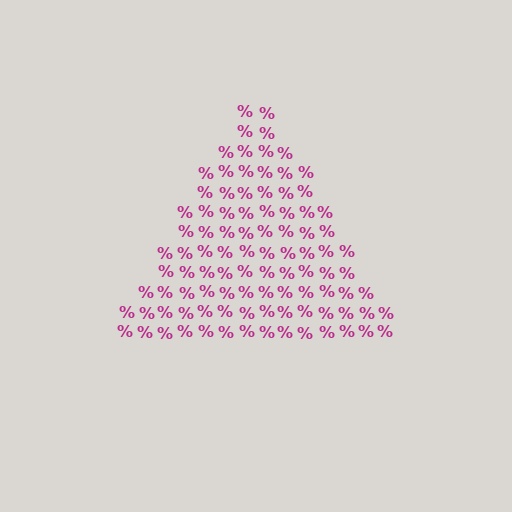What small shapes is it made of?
It is made of small percent signs.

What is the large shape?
The large shape is a triangle.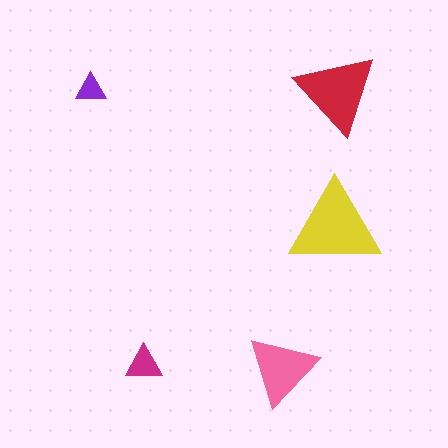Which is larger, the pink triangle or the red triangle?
The red one.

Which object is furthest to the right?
The red triangle is rightmost.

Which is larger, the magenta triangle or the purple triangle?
The magenta one.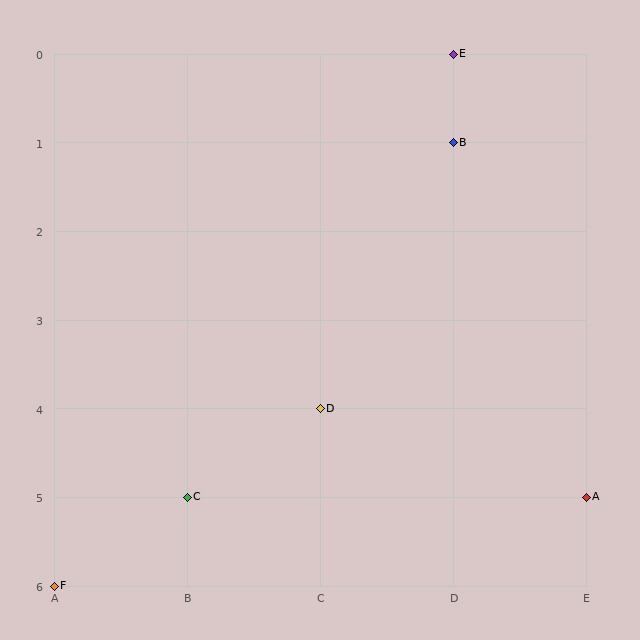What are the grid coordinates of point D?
Point D is at grid coordinates (C, 4).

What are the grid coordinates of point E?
Point E is at grid coordinates (D, 0).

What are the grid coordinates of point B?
Point B is at grid coordinates (D, 1).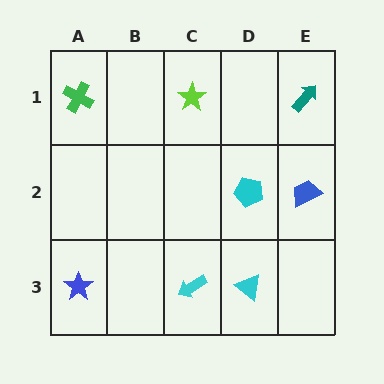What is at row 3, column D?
A cyan triangle.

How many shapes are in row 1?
3 shapes.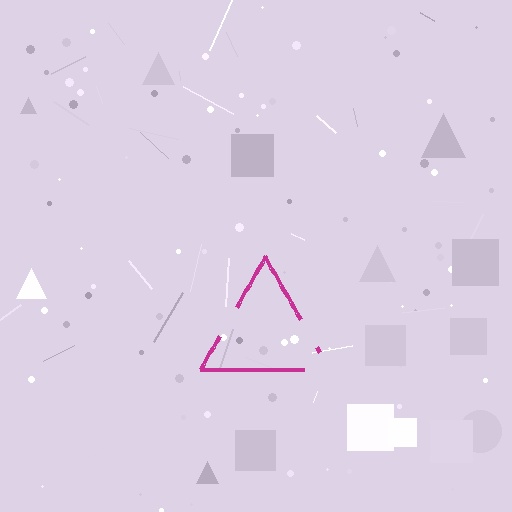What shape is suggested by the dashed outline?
The dashed outline suggests a triangle.